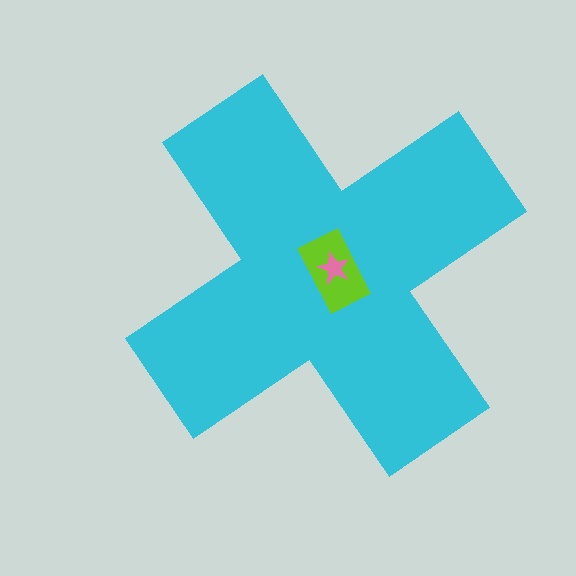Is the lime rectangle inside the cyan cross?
Yes.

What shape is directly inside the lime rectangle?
The pink star.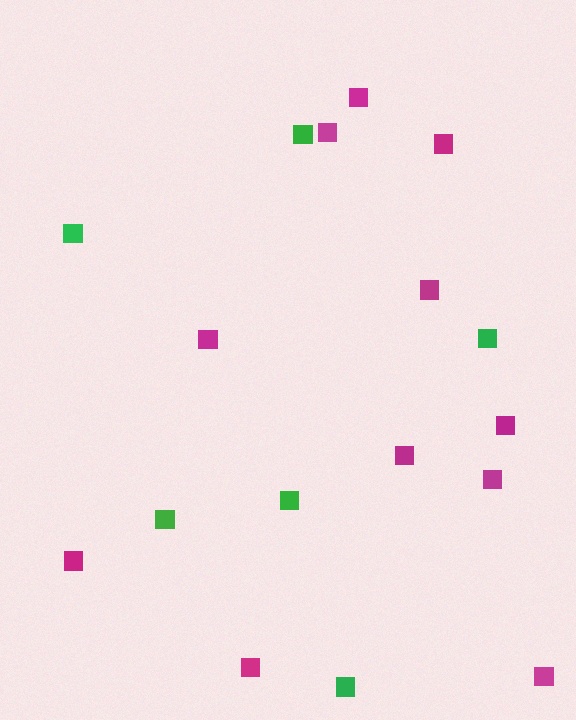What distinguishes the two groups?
There are 2 groups: one group of green squares (6) and one group of magenta squares (11).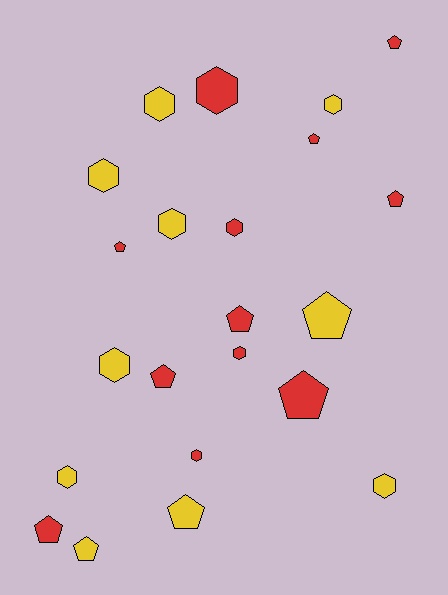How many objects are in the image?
There are 22 objects.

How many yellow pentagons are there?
There are 3 yellow pentagons.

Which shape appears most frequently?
Hexagon, with 11 objects.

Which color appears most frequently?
Red, with 12 objects.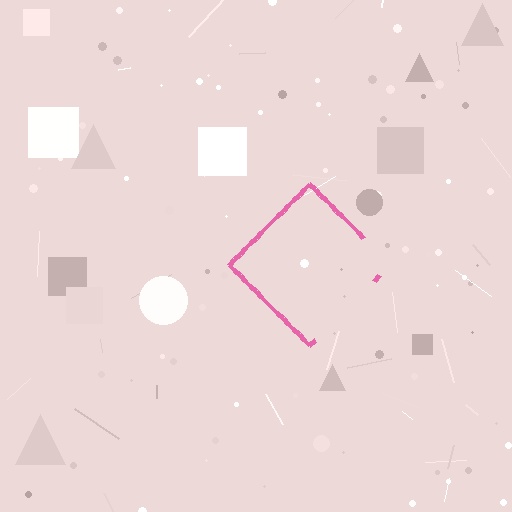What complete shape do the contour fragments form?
The contour fragments form a diamond.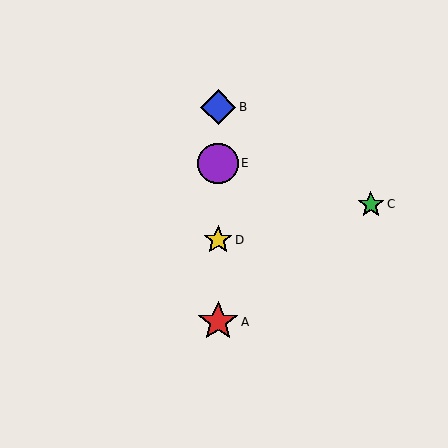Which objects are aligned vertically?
Objects A, B, D, E are aligned vertically.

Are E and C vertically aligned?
No, E is at x≈218 and C is at x≈371.